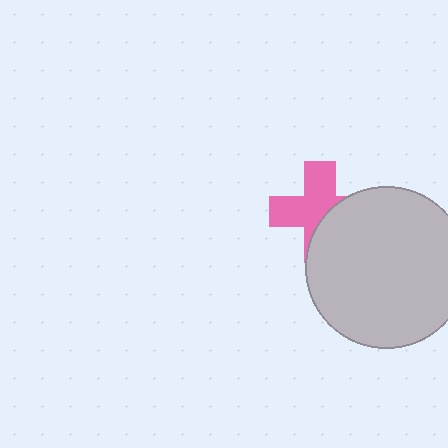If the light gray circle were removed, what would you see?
You would see the complete pink cross.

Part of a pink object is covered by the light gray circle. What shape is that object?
It is a cross.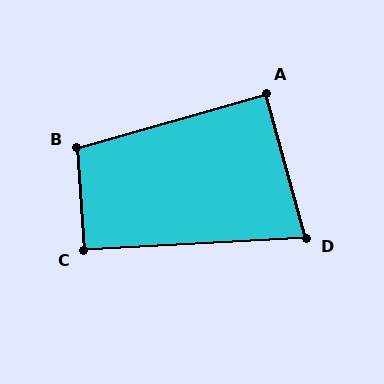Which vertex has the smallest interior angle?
D, at approximately 78 degrees.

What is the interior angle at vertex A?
Approximately 90 degrees (approximately right).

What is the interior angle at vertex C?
Approximately 90 degrees (approximately right).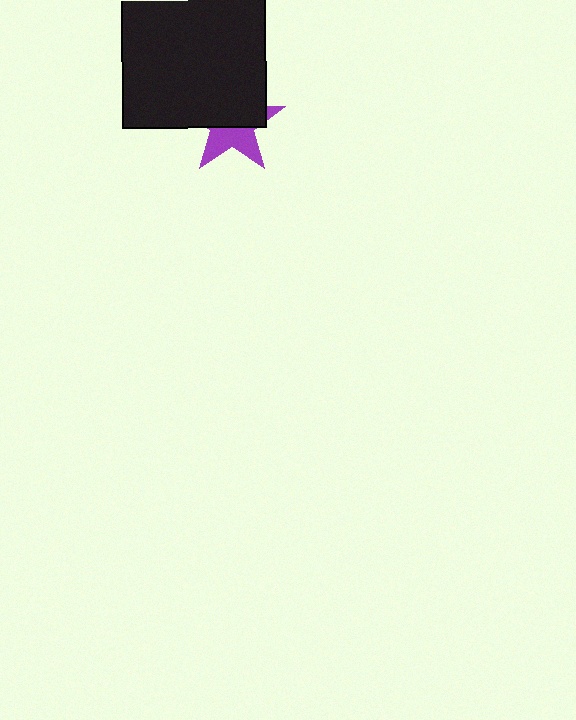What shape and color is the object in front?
The object in front is a black square.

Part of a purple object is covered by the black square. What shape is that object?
It is a star.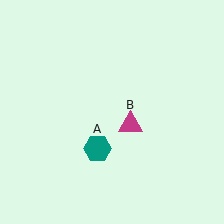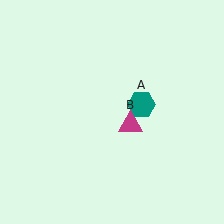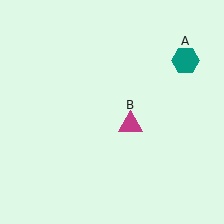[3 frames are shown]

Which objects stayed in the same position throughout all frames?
Magenta triangle (object B) remained stationary.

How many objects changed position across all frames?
1 object changed position: teal hexagon (object A).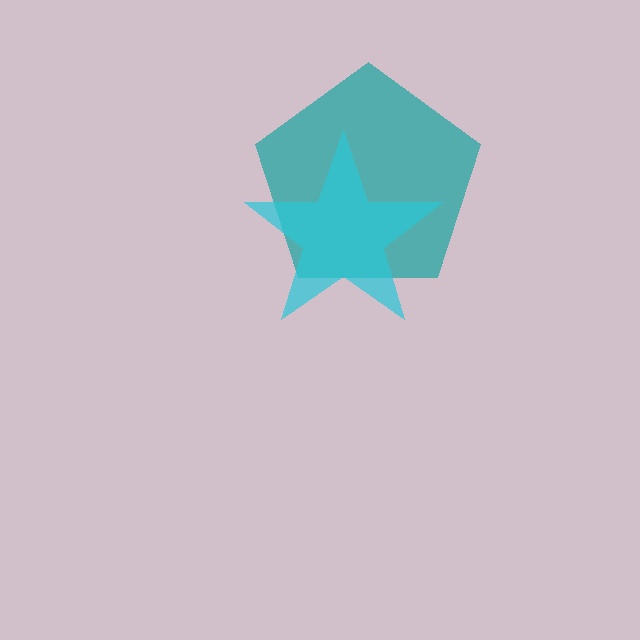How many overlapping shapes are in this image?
There are 2 overlapping shapes in the image.